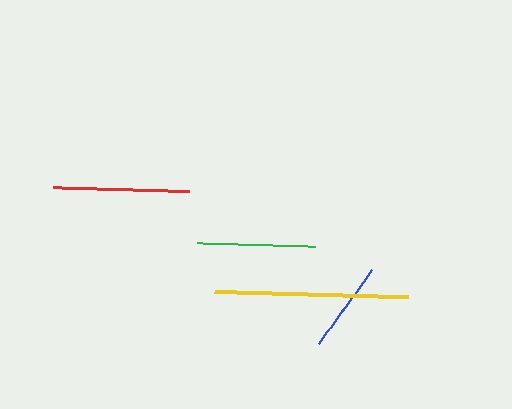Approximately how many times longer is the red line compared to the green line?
The red line is approximately 1.1 times the length of the green line.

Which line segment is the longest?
The yellow line is the longest at approximately 194 pixels.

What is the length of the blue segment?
The blue segment is approximately 91 pixels long.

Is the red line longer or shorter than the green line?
The red line is longer than the green line.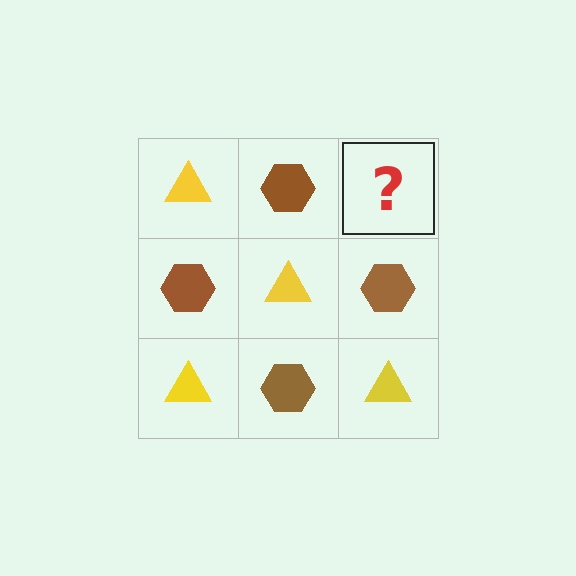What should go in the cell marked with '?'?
The missing cell should contain a yellow triangle.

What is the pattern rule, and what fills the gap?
The rule is that it alternates yellow triangle and brown hexagon in a checkerboard pattern. The gap should be filled with a yellow triangle.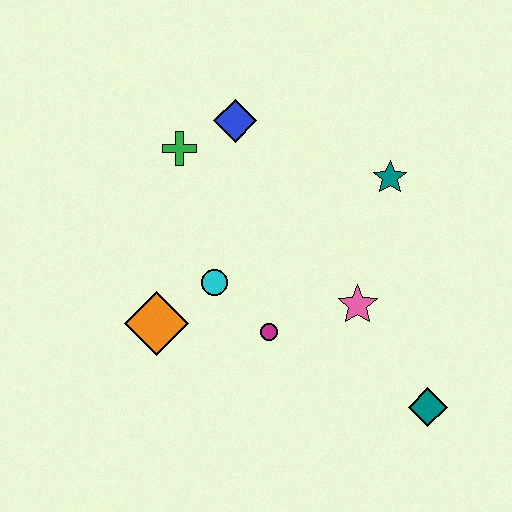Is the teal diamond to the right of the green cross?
Yes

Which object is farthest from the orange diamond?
The teal diamond is farthest from the orange diamond.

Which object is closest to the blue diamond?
The green cross is closest to the blue diamond.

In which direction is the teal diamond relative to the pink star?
The teal diamond is below the pink star.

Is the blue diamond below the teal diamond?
No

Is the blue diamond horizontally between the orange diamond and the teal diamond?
Yes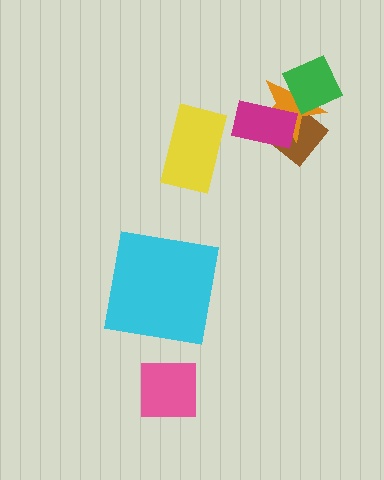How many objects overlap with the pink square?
0 objects overlap with the pink square.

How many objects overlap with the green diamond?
2 objects overlap with the green diamond.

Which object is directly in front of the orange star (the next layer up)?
The magenta rectangle is directly in front of the orange star.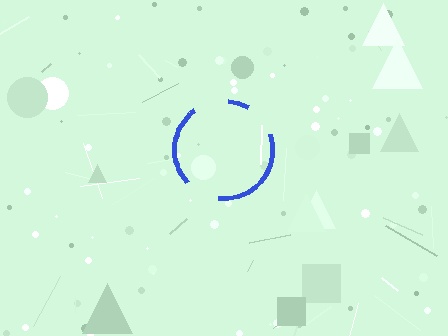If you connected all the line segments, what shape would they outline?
They would outline a circle.